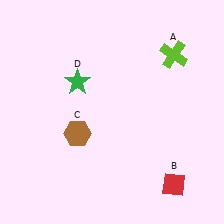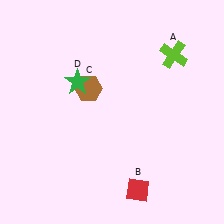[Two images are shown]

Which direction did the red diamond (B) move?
The red diamond (B) moved left.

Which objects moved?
The objects that moved are: the red diamond (B), the brown hexagon (C).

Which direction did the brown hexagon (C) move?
The brown hexagon (C) moved up.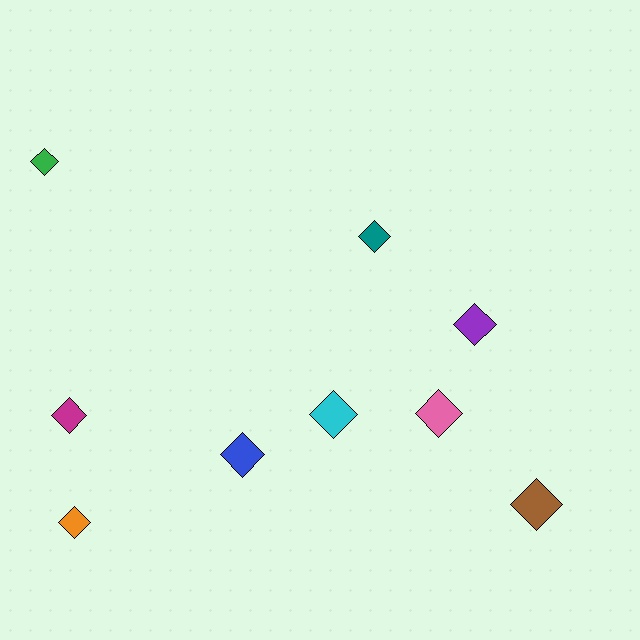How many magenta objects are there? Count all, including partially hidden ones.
There is 1 magenta object.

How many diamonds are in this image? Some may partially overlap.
There are 9 diamonds.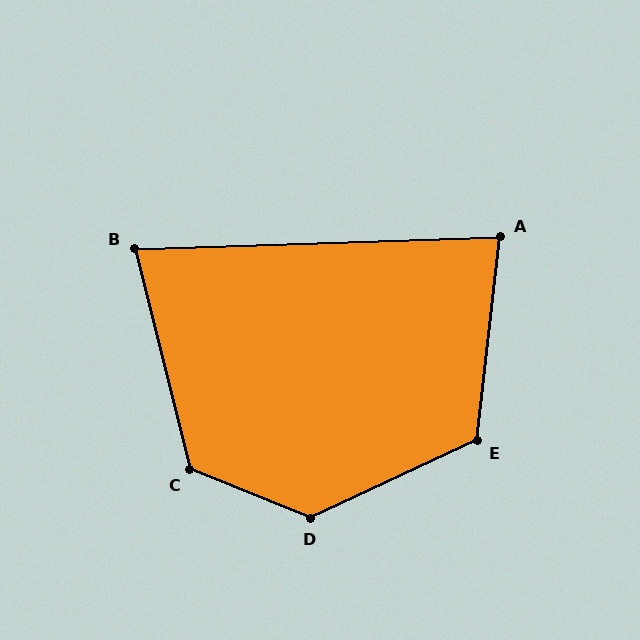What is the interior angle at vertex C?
Approximately 126 degrees (obtuse).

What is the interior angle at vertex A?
Approximately 82 degrees (acute).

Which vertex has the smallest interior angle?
B, at approximately 78 degrees.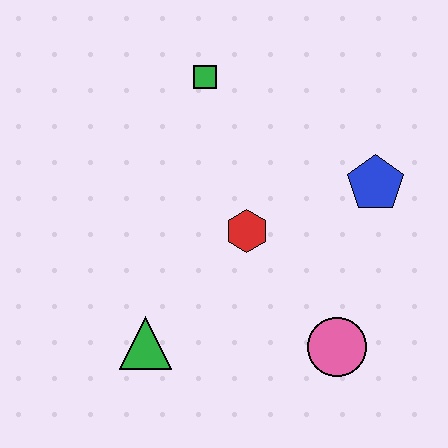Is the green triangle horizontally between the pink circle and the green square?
No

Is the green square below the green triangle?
No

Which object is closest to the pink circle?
The red hexagon is closest to the pink circle.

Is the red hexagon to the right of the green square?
Yes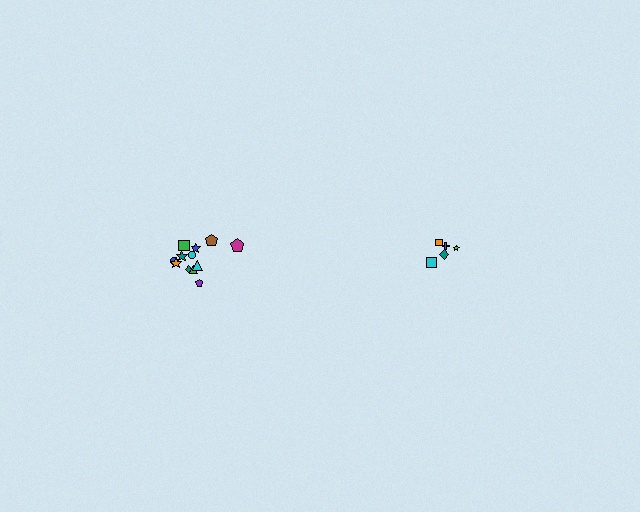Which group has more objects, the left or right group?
The left group.